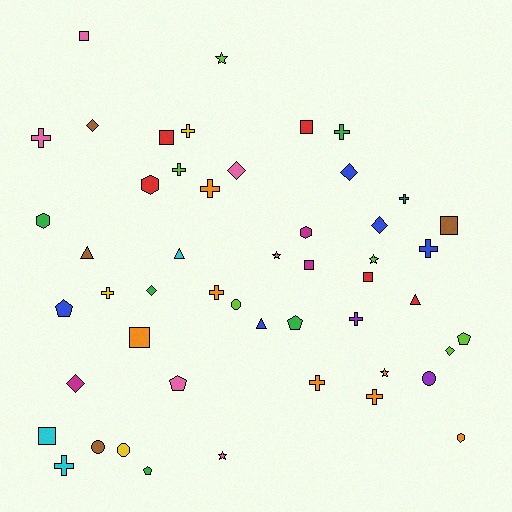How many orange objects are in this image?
There are 7 orange objects.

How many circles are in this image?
There are 4 circles.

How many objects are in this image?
There are 50 objects.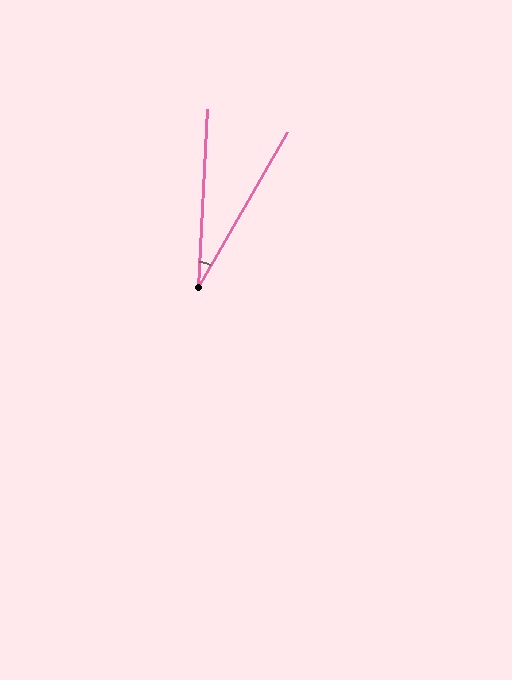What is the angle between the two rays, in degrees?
Approximately 27 degrees.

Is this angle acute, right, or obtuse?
It is acute.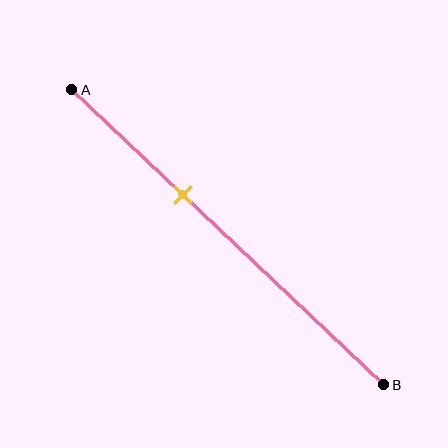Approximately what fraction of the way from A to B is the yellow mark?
The yellow mark is approximately 35% of the way from A to B.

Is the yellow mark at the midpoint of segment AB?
No, the mark is at about 35% from A, not at the 50% midpoint.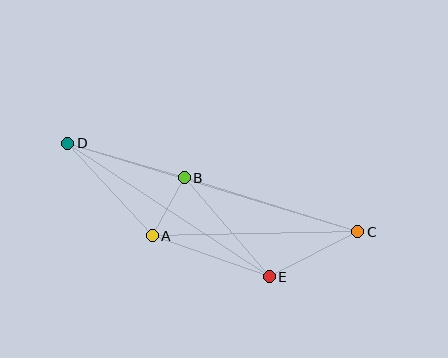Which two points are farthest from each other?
Points C and D are farthest from each other.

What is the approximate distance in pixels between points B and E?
The distance between B and E is approximately 130 pixels.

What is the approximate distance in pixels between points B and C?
The distance between B and C is approximately 182 pixels.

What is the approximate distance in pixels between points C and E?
The distance between C and E is approximately 99 pixels.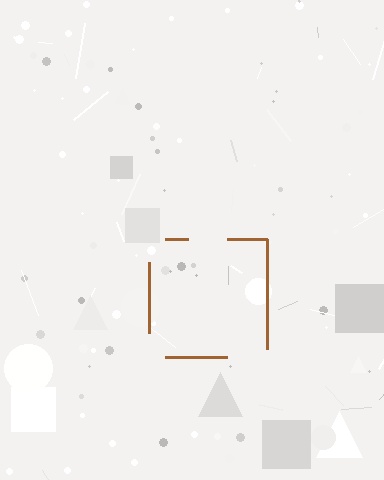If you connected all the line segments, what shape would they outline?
They would outline a square.